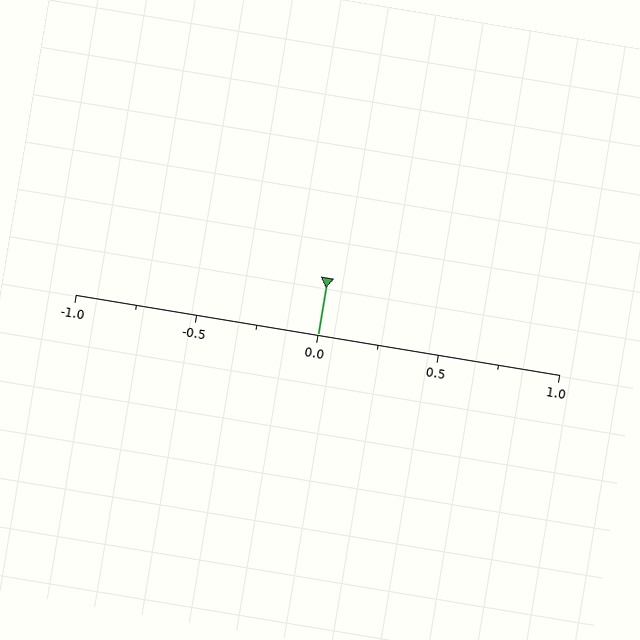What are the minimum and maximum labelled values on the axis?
The axis runs from -1.0 to 1.0.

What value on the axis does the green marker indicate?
The marker indicates approximately 0.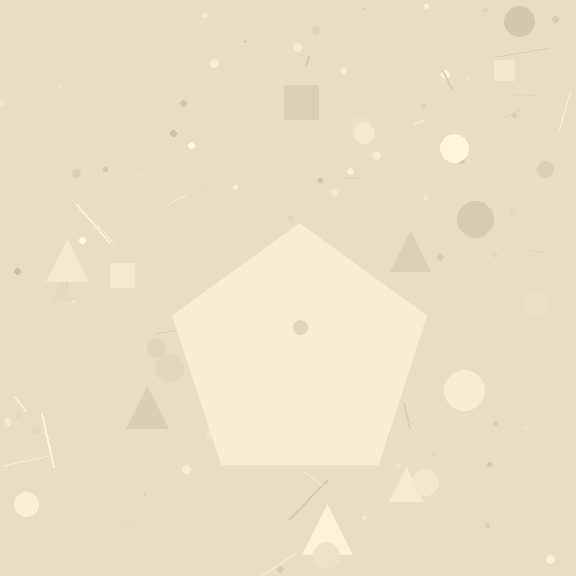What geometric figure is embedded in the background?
A pentagon is embedded in the background.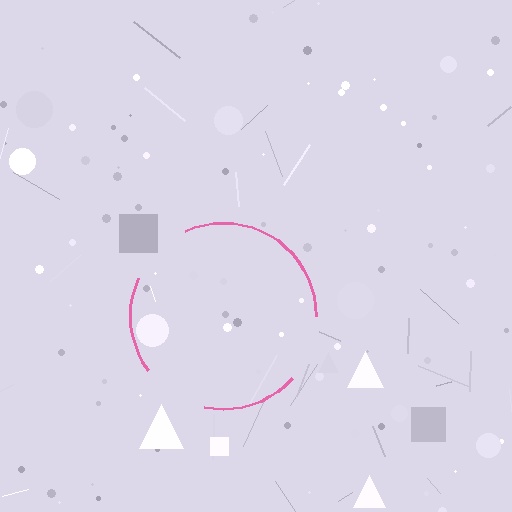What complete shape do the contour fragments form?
The contour fragments form a circle.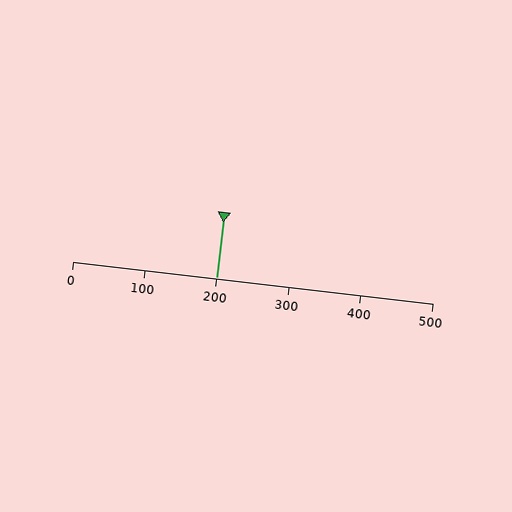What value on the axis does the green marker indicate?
The marker indicates approximately 200.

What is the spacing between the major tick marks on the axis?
The major ticks are spaced 100 apart.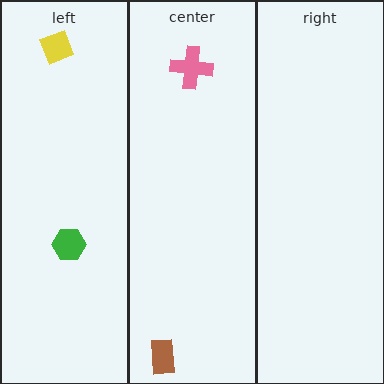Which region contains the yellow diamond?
The left region.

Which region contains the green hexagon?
The left region.